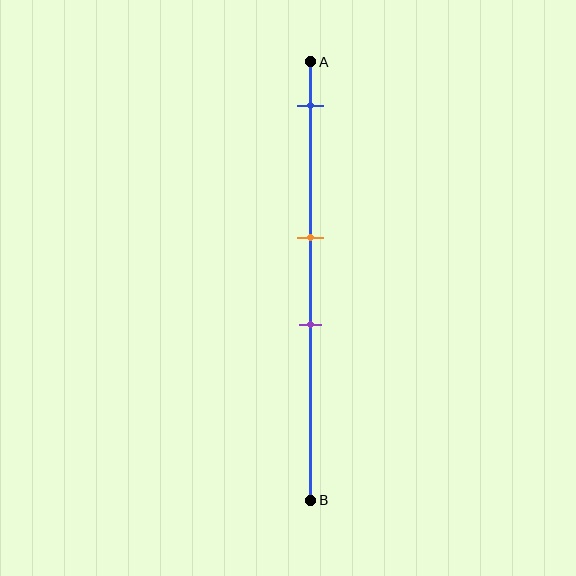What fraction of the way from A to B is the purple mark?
The purple mark is approximately 60% (0.6) of the way from A to B.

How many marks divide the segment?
There are 3 marks dividing the segment.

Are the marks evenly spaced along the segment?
No, the marks are not evenly spaced.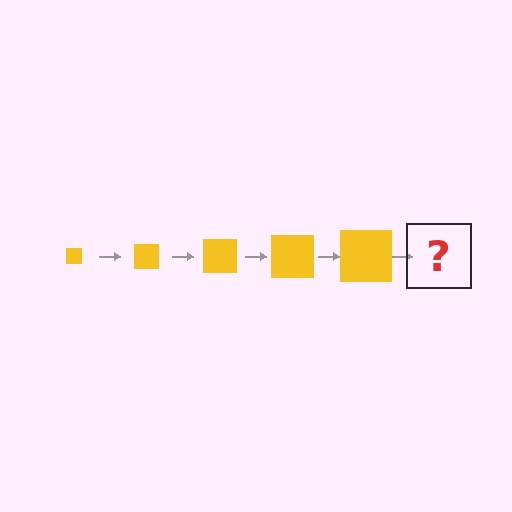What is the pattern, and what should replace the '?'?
The pattern is that the square gets progressively larger each step. The '?' should be a yellow square, larger than the previous one.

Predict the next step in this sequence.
The next step is a yellow square, larger than the previous one.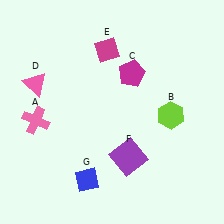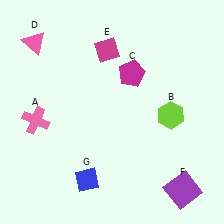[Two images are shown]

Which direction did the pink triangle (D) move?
The pink triangle (D) moved up.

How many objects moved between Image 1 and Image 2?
2 objects moved between the two images.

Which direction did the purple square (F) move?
The purple square (F) moved right.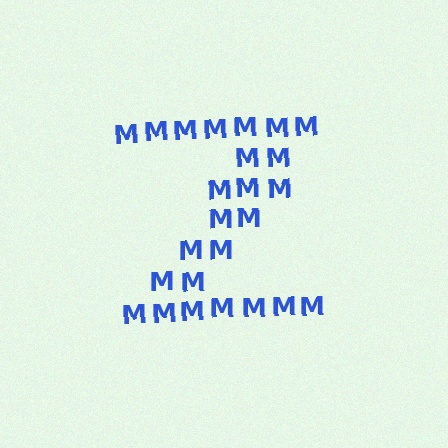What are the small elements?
The small elements are letter M's.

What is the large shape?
The large shape is the letter Z.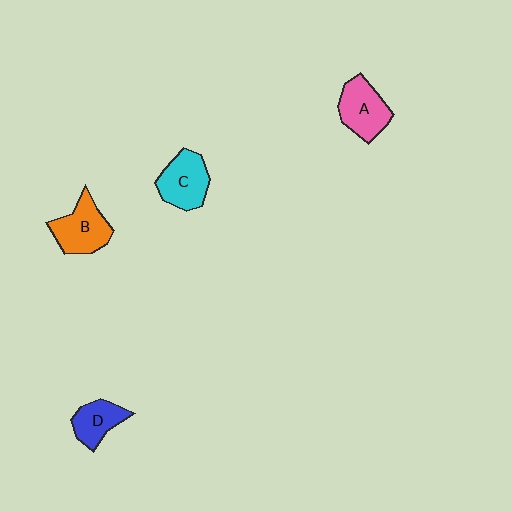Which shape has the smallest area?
Shape D (blue).